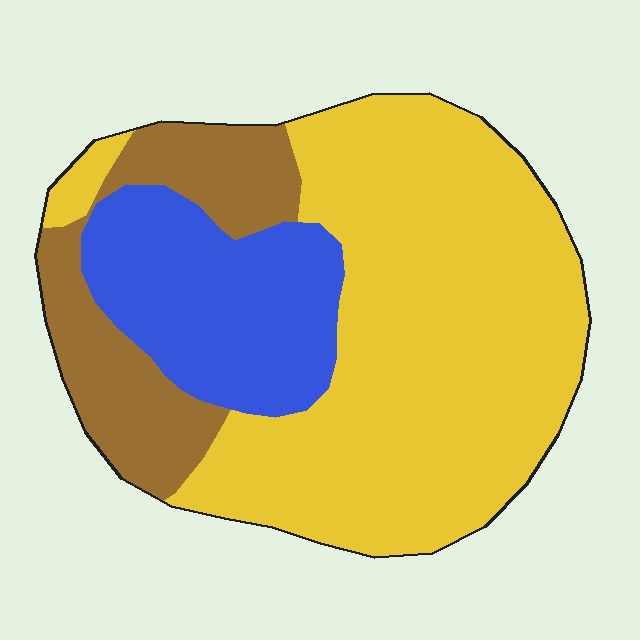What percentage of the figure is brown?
Brown covers around 20% of the figure.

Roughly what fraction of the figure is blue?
Blue covers about 20% of the figure.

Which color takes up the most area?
Yellow, at roughly 60%.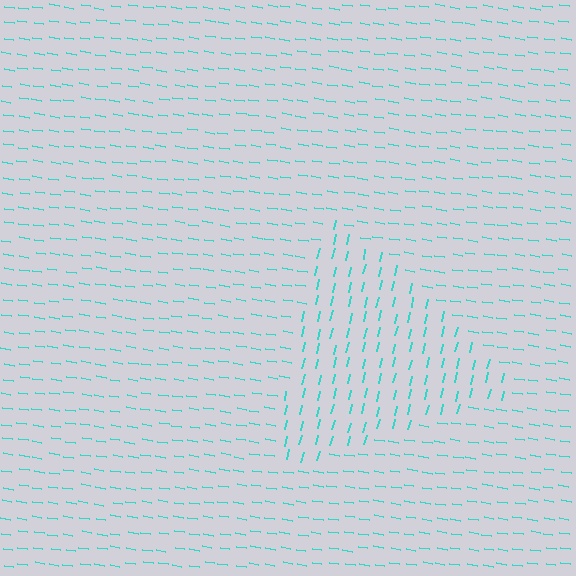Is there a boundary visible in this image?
Yes, there is a texture boundary formed by a change in line orientation.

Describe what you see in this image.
The image is filled with small cyan line segments. A triangle region in the image has lines oriented differently from the surrounding lines, creating a visible texture boundary.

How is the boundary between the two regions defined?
The boundary is defined purely by a change in line orientation (approximately 85 degrees difference). All lines are the same color and thickness.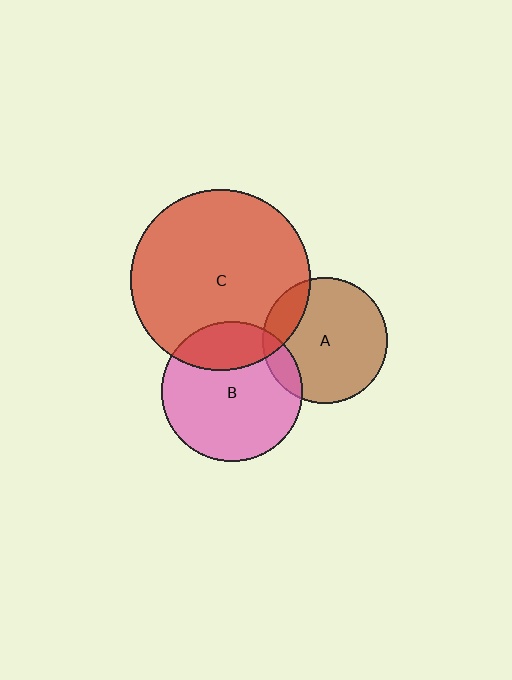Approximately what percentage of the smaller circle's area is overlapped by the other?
Approximately 10%.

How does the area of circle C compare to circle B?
Approximately 1.7 times.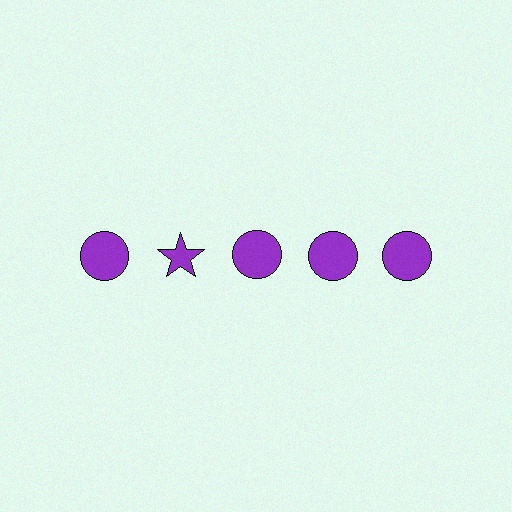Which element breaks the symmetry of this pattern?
The purple star in the top row, second from left column breaks the symmetry. All other shapes are purple circles.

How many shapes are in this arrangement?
There are 5 shapes arranged in a grid pattern.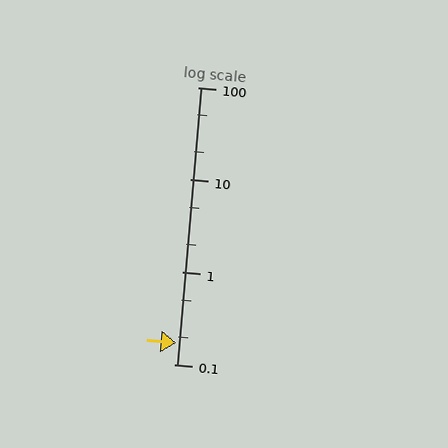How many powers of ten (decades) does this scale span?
The scale spans 3 decades, from 0.1 to 100.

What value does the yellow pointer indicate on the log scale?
The pointer indicates approximately 0.17.